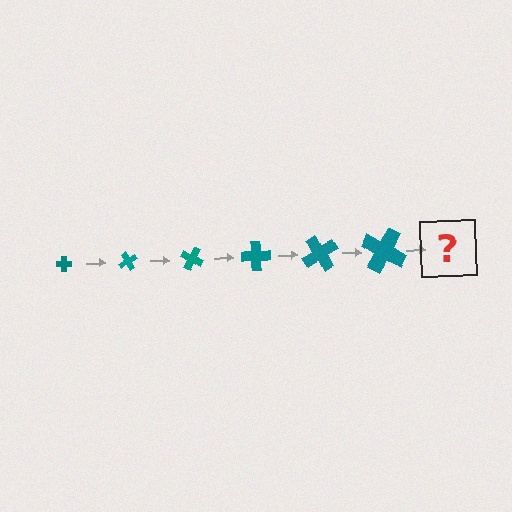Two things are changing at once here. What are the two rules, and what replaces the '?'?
The two rules are that the cross grows larger each step and it rotates 60 degrees each step. The '?' should be a cross, larger than the previous one and rotated 360 degrees from the start.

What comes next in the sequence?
The next element should be a cross, larger than the previous one and rotated 360 degrees from the start.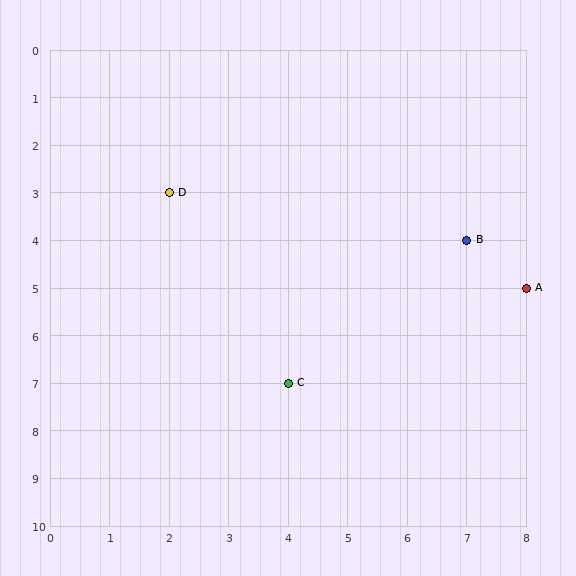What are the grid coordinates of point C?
Point C is at grid coordinates (4, 7).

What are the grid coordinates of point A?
Point A is at grid coordinates (8, 5).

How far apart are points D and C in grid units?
Points D and C are 2 columns and 4 rows apart (about 4.5 grid units diagonally).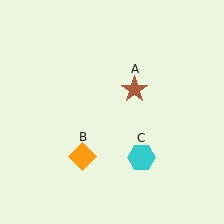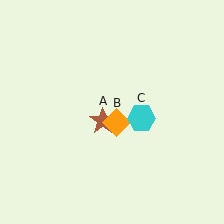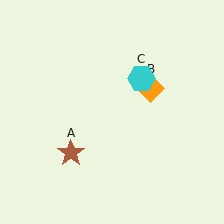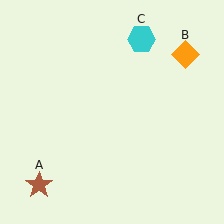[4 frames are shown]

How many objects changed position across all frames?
3 objects changed position: brown star (object A), orange diamond (object B), cyan hexagon (object C).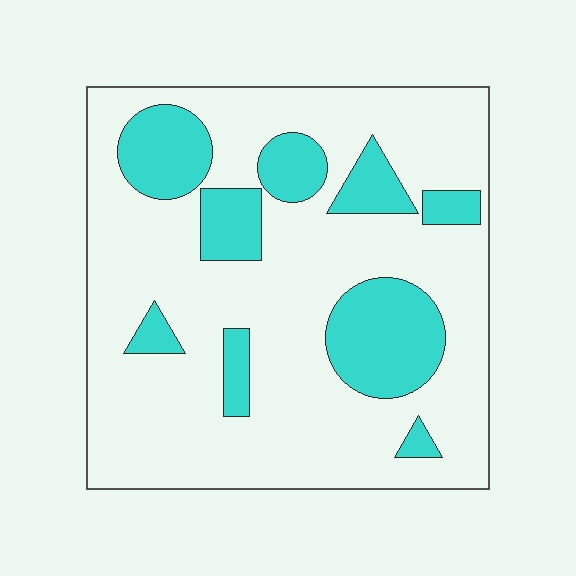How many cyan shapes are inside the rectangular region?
9.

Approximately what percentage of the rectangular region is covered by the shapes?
Approximately 25%.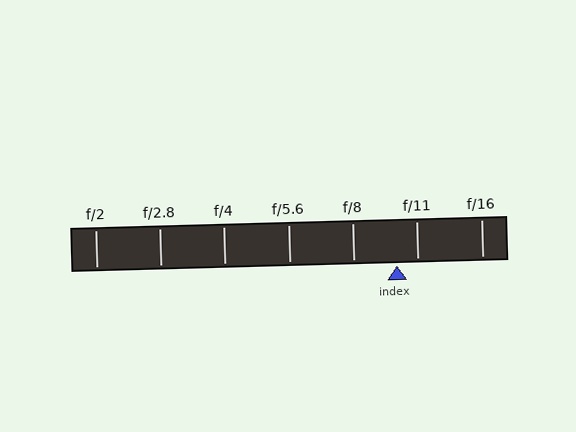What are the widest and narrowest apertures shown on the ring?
The widest aperture shown is f/2 and the narrowest is f/16.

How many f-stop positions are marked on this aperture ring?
There are 7 f-stop positions marked.